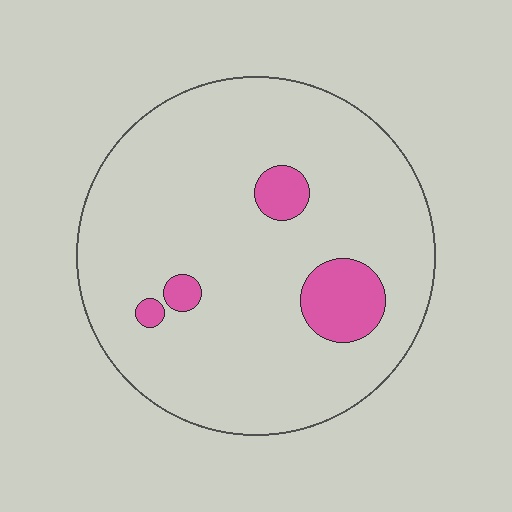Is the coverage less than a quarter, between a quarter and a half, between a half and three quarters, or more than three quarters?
Less than a quarter.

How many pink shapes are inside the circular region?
4.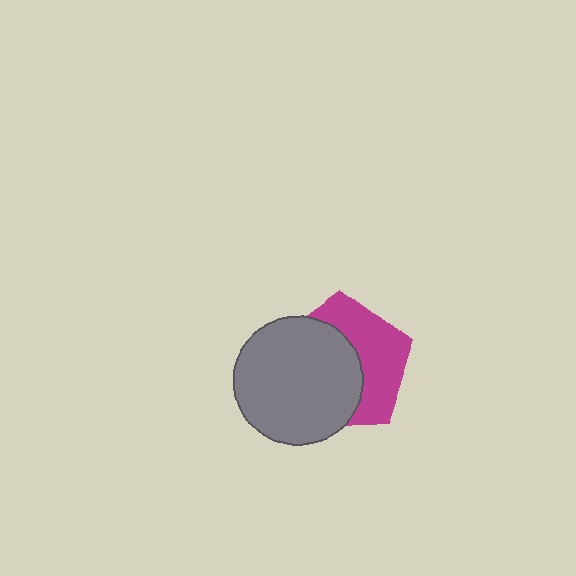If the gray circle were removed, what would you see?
You would see the complete magenta pentagon.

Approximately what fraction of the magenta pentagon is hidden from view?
Roughly 55% of the magenta pentagon is hidden behind the gray circle.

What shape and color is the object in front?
The object in front is a gray circle.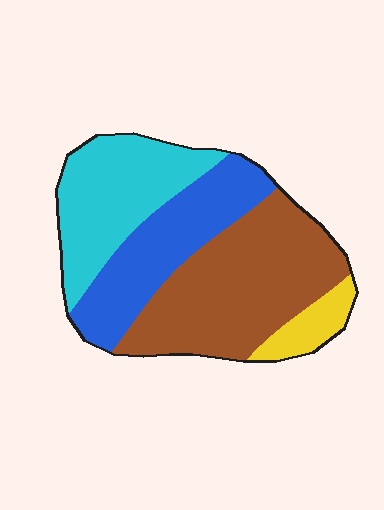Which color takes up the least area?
Yellow, at roughly 5%.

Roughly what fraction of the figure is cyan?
Cyan covers roughly 25% of the figure.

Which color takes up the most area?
Brown, at roughly 40%.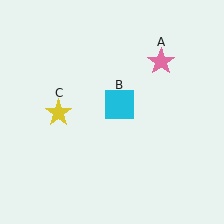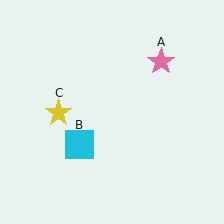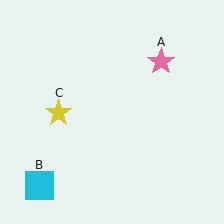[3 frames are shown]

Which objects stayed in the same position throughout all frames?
Pink star (object A) and yellow star (object C) remained stationary.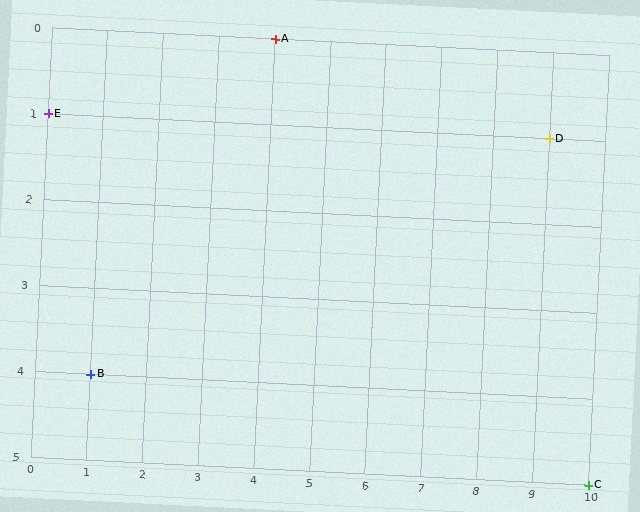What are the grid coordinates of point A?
Point A is at grid coordinates (4, 0).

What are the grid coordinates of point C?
Point C is at grid coordinates (10, 5).